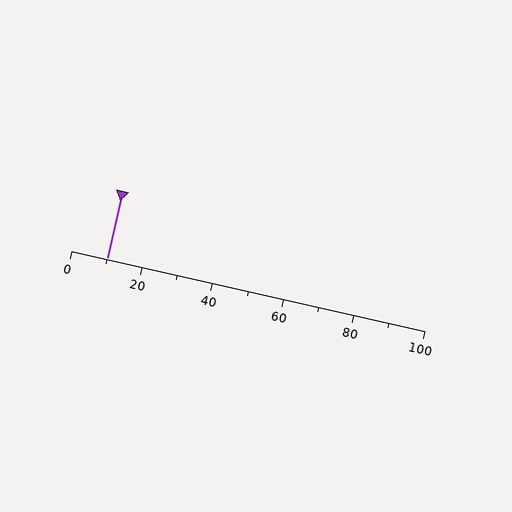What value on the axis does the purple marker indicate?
The marker indicates approximately 10.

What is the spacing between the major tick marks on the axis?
The major ticks are spaced 20 apart.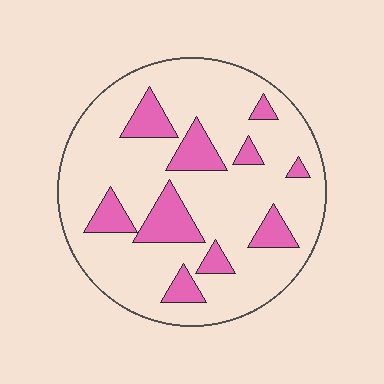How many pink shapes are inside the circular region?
10.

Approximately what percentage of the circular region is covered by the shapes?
Approximately 20%.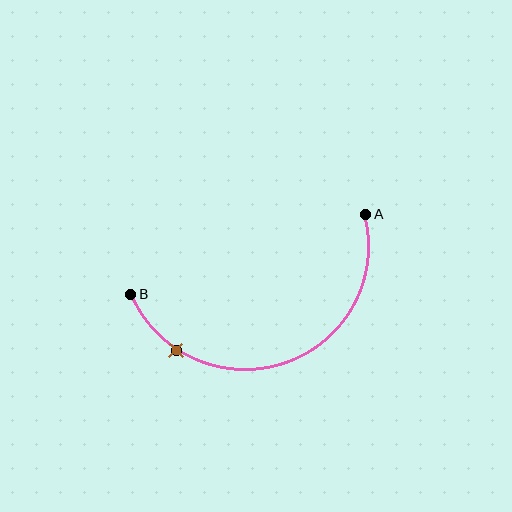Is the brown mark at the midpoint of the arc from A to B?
No. The brown mark lies on the arc but is closer to endpoint B. The arc midpoint would be at the point on the curve equidistant along the arc from both A and B.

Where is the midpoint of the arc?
The arc midpoint is the point on the curve farthest from the straight line joining A and B. It sits below that line.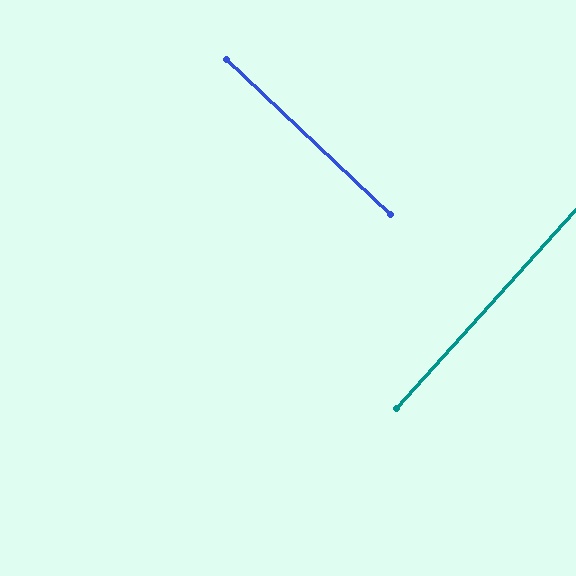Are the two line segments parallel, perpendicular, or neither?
Perpendicular — they meet at approximately 89°.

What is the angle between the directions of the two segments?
Approximately 89 degrees.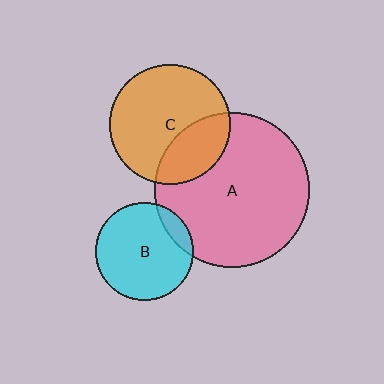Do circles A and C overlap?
Yes.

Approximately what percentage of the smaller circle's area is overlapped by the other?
Approximately 30%.